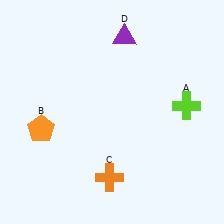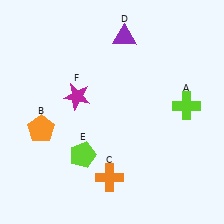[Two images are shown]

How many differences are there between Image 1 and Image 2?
There are 2 differences between the two images.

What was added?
A lime pentagon (E), a magenta star (F) were added in Image 2.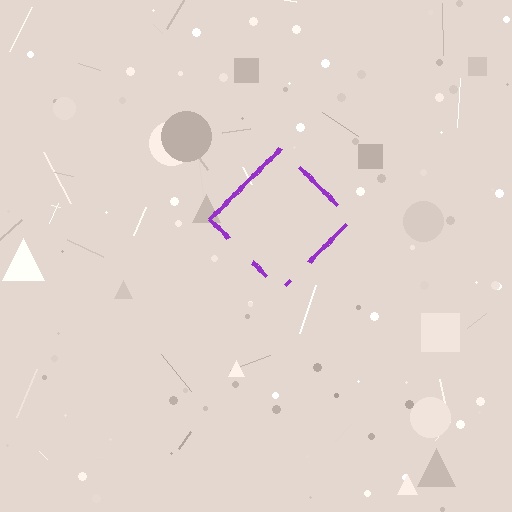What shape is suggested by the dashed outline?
The dashed outline suggests a diamond.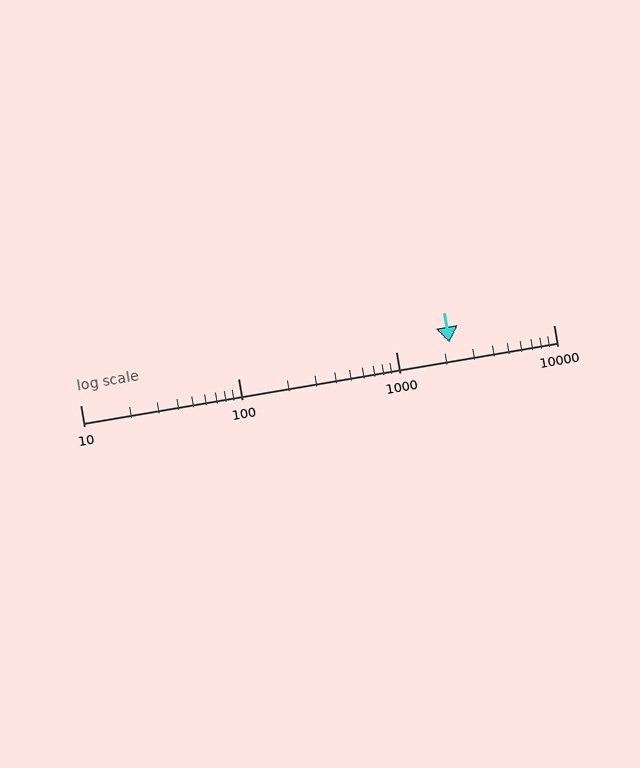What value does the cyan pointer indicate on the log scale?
The pointer indicates approximately 2200.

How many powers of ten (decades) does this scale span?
The scale spans 3 decades, from 10 to 10000.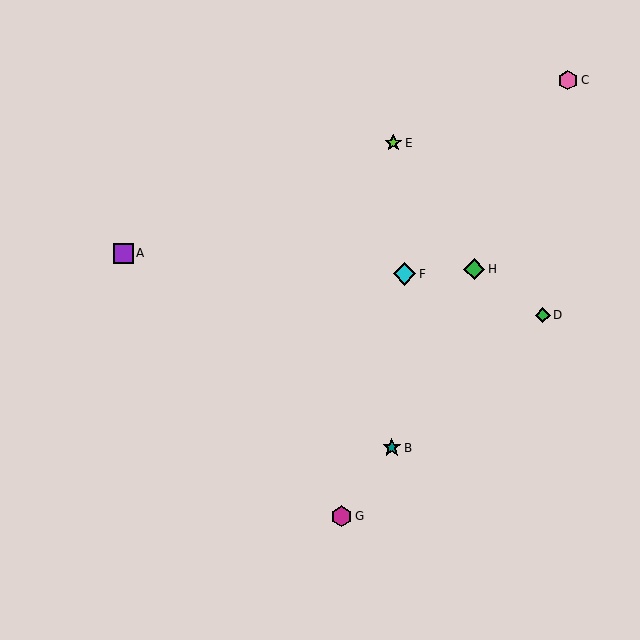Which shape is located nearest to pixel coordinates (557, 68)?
The pink hexagon (labeled C) at (568, 80) is nearest to that location.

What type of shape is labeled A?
Shape A is a purple square.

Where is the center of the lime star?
The center of the lime star is at (393, 143).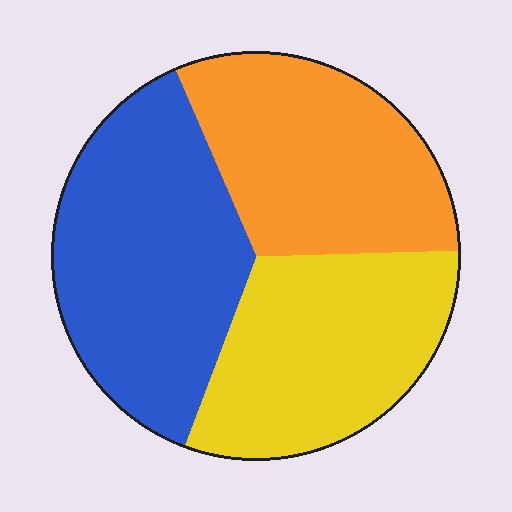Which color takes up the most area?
Blue, at roughly 40%.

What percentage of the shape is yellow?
Yellow covers roughly 30% of the shape.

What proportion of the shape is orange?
Orange takes up about one third (1/3) of the shape.